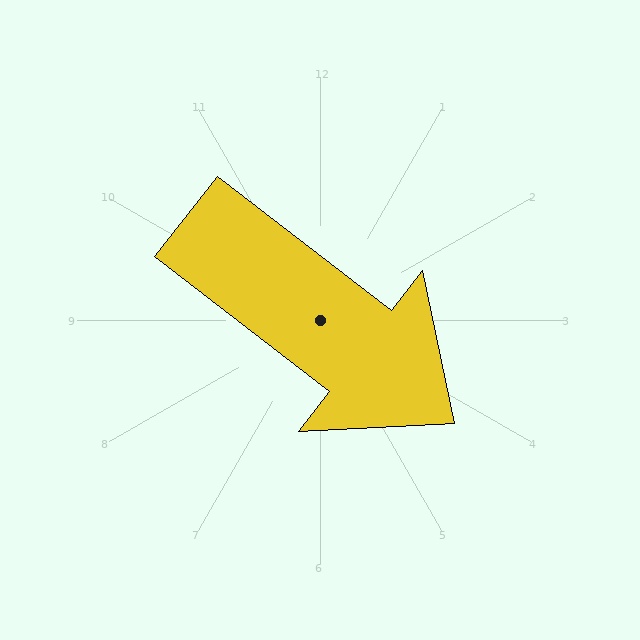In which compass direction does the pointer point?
Southeast.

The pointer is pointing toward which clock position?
Roughly 4 o'clock.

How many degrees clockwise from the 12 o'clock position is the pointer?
Approximately 128 degrees.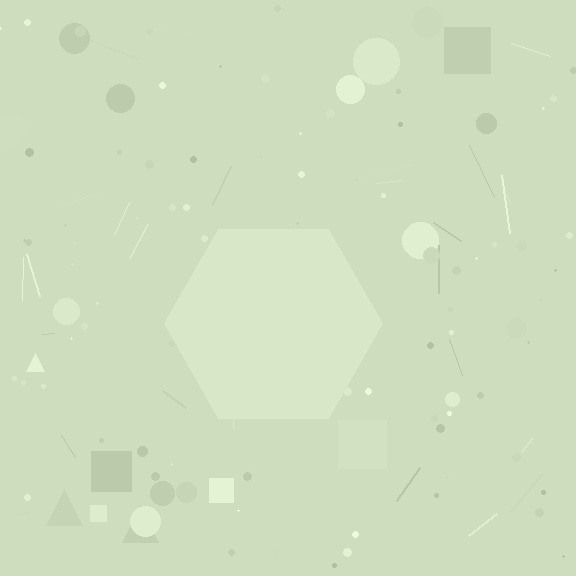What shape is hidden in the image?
A hexagon is hidden in the image.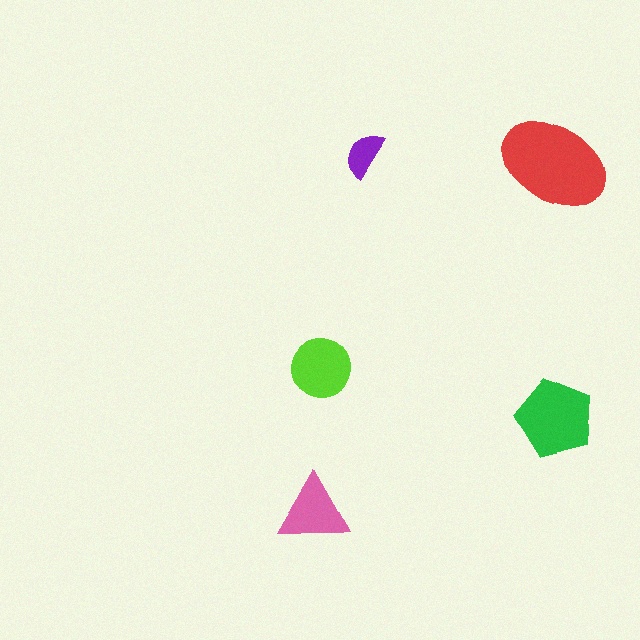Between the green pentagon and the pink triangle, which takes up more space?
The green pentagon.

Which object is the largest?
The red ellipse.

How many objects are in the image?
There are 5 objects in the image.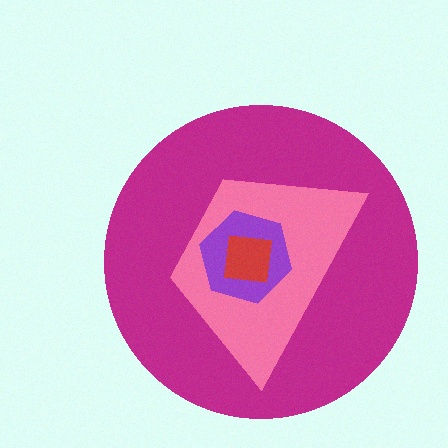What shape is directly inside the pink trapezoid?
The purple hexagon.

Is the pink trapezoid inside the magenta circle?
Yes.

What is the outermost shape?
The magenta circle.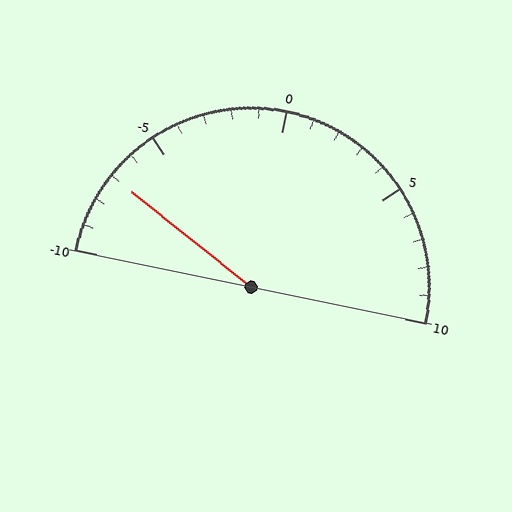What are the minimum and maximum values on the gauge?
The gauge ranges from -10 to 10.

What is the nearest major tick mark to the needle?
The nearest major tick mark is -5.